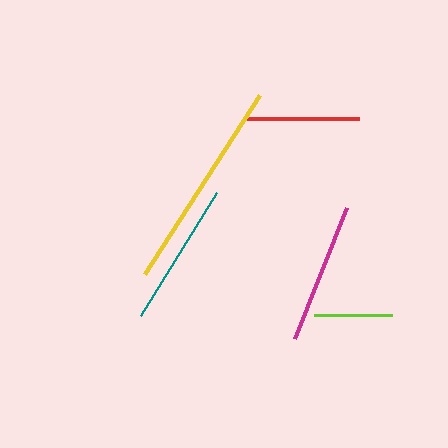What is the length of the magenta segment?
The magenta segment is approximately 141 pixels long.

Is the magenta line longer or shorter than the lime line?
The magenta line is longer than the lime line.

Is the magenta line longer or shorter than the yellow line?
The yellow line is longer than the magenta line.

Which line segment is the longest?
The yellow line is the longest at approximately 213 pixels.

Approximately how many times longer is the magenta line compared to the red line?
The magenta line is approximately 1.2 times the length of the red line.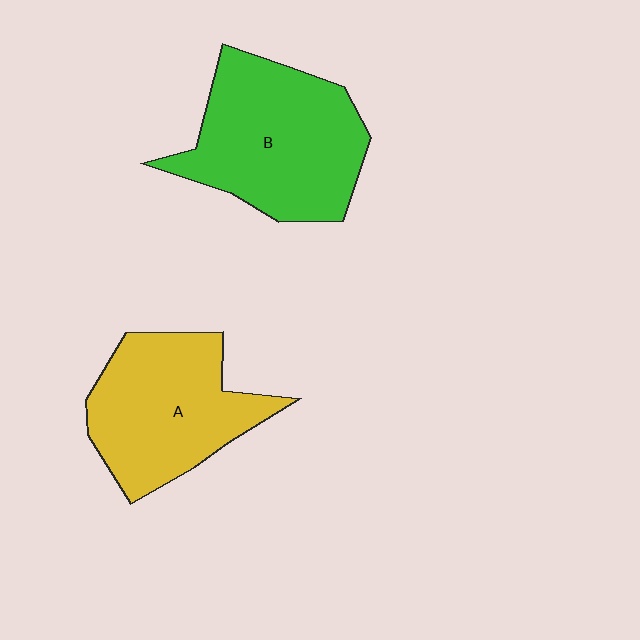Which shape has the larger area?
Shape B (green).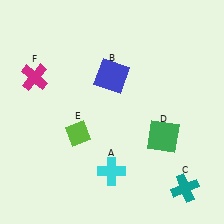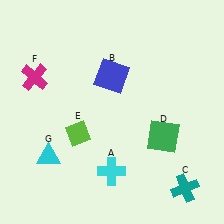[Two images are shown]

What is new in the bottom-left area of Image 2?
A cyan triangle (G) was added in the bottom-left area of Image 2.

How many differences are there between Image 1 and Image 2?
There is 1 difference between the two images.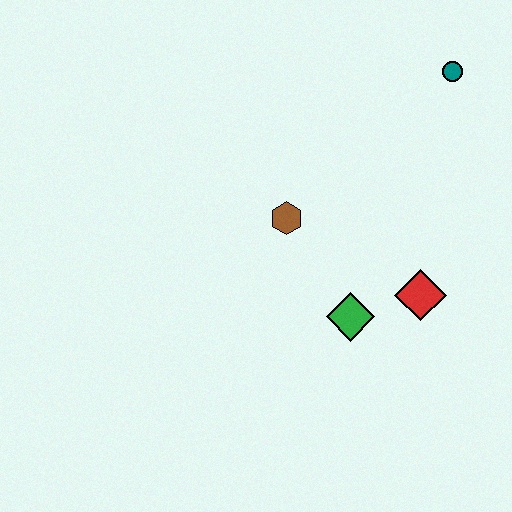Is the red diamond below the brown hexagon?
Yes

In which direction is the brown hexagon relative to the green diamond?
The brown hexagon is above the green diamond.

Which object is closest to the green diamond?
The red diamond is closest to the green diamond.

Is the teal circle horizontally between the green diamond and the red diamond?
No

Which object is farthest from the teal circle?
The green diamond is farthest from the teal circle.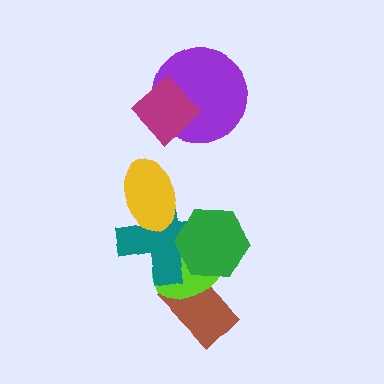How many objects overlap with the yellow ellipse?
1 object overlaps with the yellow ellipse.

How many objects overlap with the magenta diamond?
1 object overlaps with the magenta diamond.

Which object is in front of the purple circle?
The magenta diamond is in front of the purple circle.